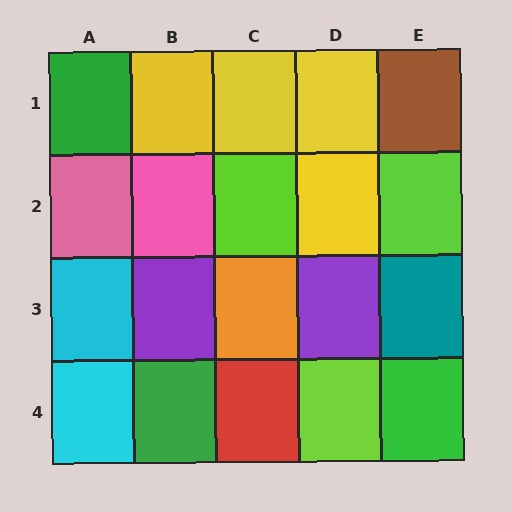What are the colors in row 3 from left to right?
Cyan, purple, orange, purple, teal.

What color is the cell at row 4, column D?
Lime.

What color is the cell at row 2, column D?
Yellow.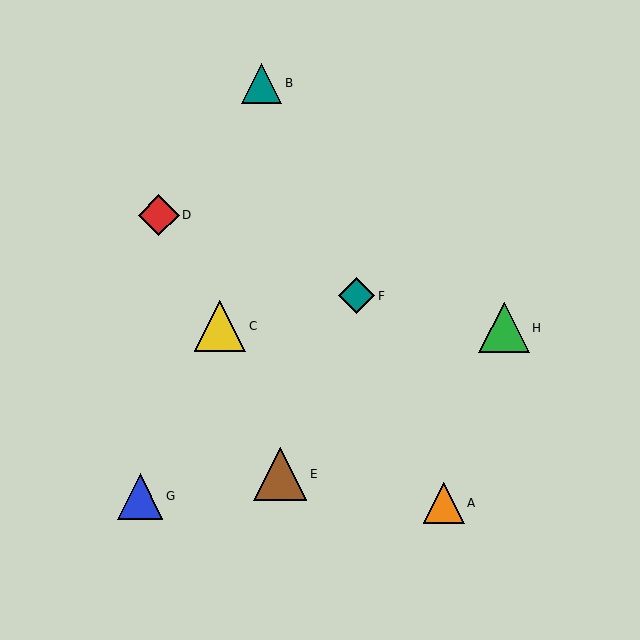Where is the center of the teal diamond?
The center of the teal diamond is at (357, 296).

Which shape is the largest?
The brown triangle (labeled E) is the largest.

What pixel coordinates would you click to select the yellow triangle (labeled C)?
Click at (220, 326) to select the yellow triangle C.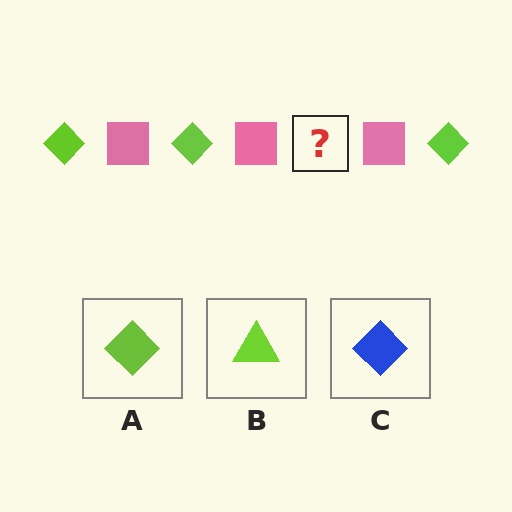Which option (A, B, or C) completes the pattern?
A.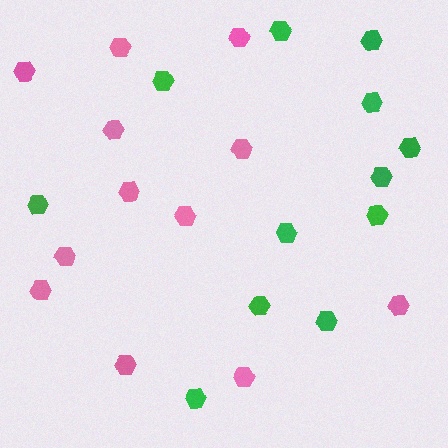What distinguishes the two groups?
There are 2 groups: one group of green hexagons (12) and one group of pink hexagons (12).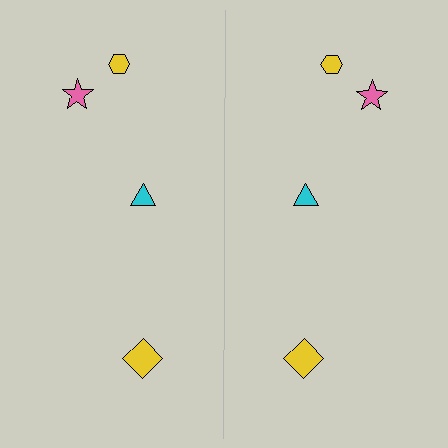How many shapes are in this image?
There are 8 shapes in this image.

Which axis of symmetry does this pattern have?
The pattern has a vertical axis of symmetry running through the center of the image.